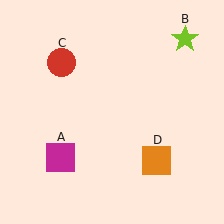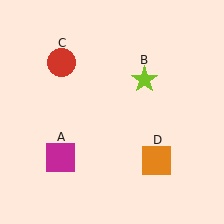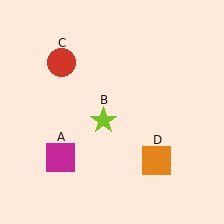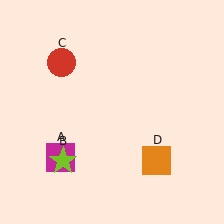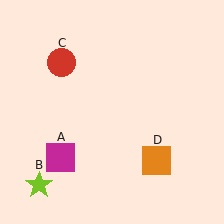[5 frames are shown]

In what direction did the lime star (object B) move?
The lime star (object B) moved down and to the left.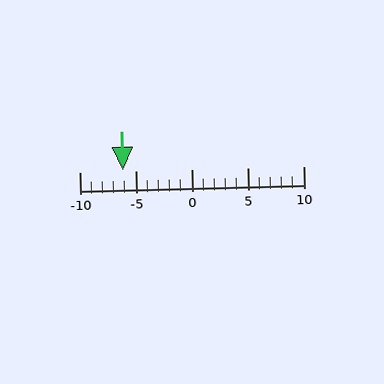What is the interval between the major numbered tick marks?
The major tick marks are spaced 5 units apart.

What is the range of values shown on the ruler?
The ruler shows values from -10 to 10.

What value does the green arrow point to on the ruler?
The green arrow points to approximately -6.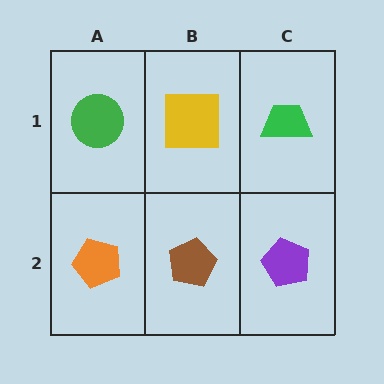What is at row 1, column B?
A yellow square.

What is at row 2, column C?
A purple pentagon.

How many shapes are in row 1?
3 shapes.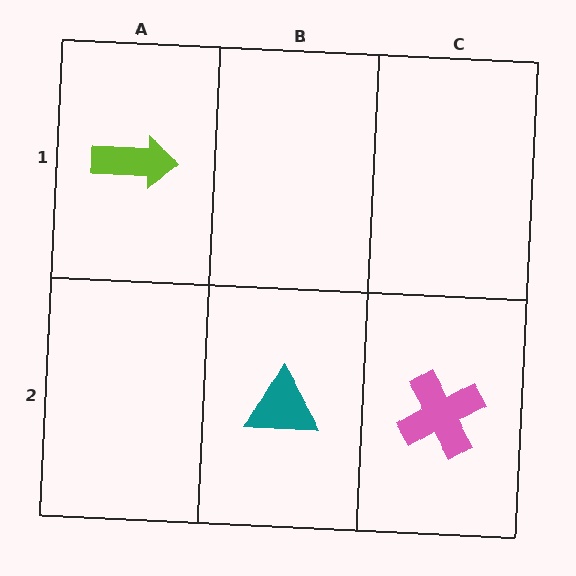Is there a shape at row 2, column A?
No, that cell is empty.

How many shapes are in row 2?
2 shapes.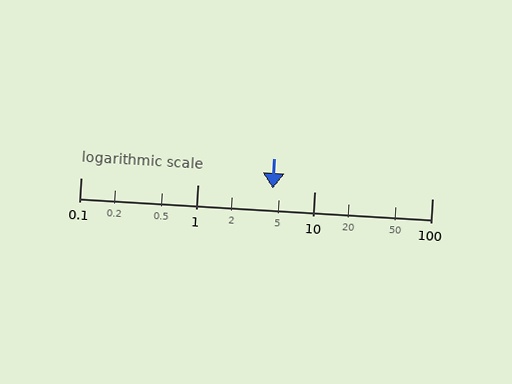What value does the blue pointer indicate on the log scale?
The pointer indicates approximately 4.4.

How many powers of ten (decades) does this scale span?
The scale spans 3 decades, from 0.1 to 100.